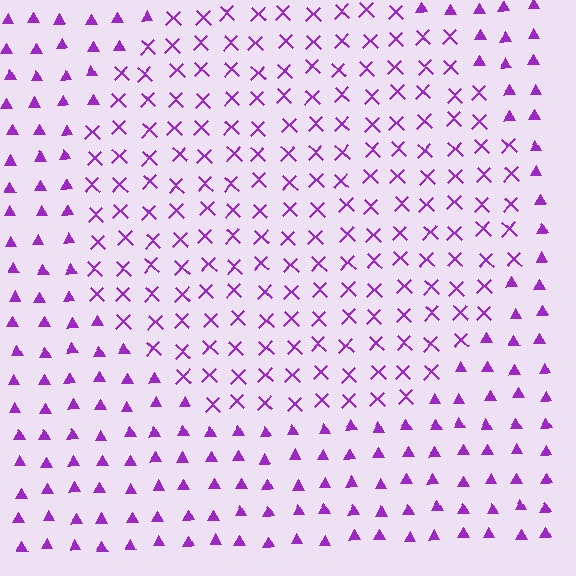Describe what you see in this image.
The image is filled with small purple elements arranged in a uniform grid. A circle-shaped region contains X marks, while the surrounding area contains triangles. The boundary is defined purely by the change in element shape.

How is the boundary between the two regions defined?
The boundary is defined by a change in element shape: X marks inside vs. triangles outside. All elements share the same color and spacing.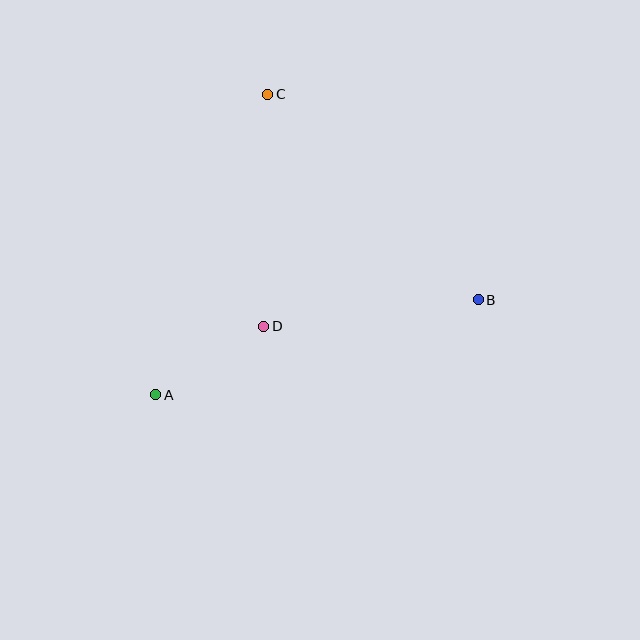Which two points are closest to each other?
Points A and D are closest to each other.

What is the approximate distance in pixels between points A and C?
The distance between A and C is approximately 321 pixels.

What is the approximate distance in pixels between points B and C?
The distance between B and C is approximately 294 pixels.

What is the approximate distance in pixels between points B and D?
The distance between B and D is approximately 216 pixels.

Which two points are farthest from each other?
Points A and B are farthest from each other.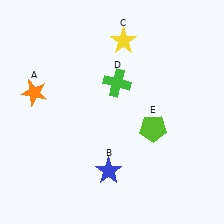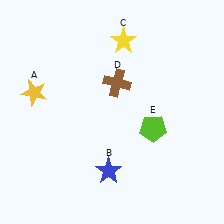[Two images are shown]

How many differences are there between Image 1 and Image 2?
There are 2 differences between the two images.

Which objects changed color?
A changed from orange to yellow. D changed from green to brown.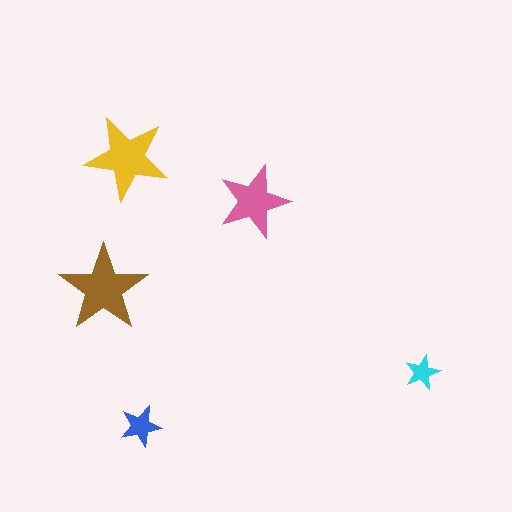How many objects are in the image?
There are 5 objects in the image.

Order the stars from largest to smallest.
the brown one, the yellow one, the pink one, the blue one, the cyan one.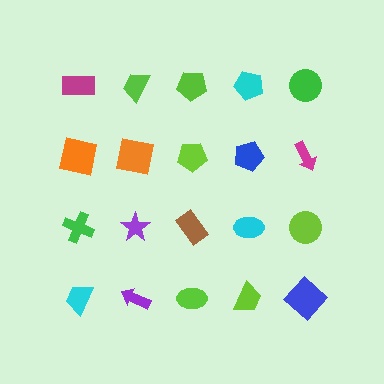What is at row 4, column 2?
A purple arrow.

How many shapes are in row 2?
5 shapes.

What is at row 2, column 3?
A lime pentagon.